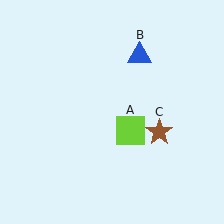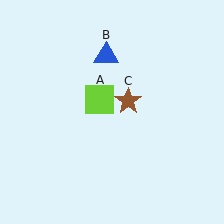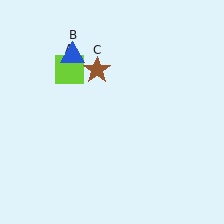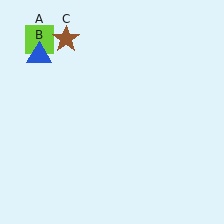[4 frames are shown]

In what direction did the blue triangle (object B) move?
The blue triangle (object B) moved left.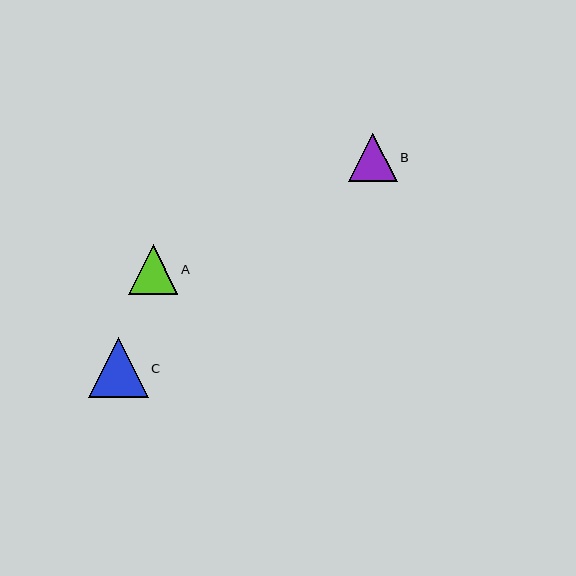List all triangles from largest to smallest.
From largest to smallest: C, A, B.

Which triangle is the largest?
Triangle C is the largest with a size of approximately 60 pixels.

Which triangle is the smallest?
Triangle B is the smallest with a size of approximately 48 pixels.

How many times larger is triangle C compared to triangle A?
Triangle C is approximately 1.2 times the size of triangle A.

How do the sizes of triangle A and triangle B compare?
Triangle A and triangle B are approximately the same size.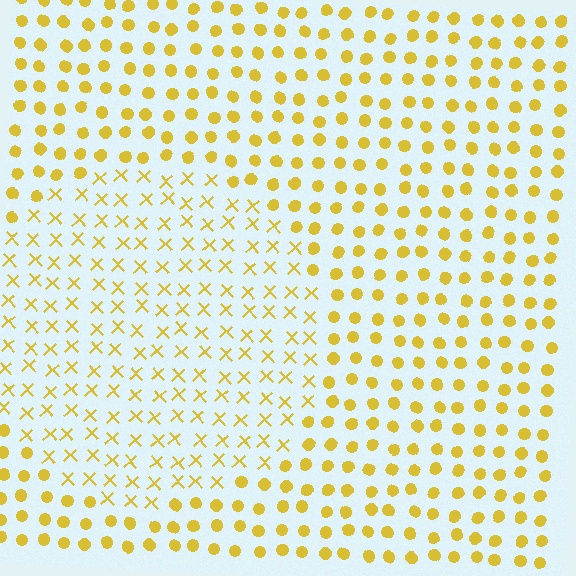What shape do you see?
I see a circle.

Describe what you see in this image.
The image is filled with small yellow elements arranged in a uniform grid. A circle-shaped region contains X marks, while the surrounding area contains circles. The boundary is defined purely by the change in element shape.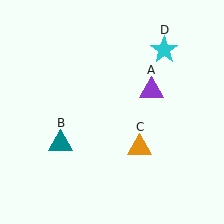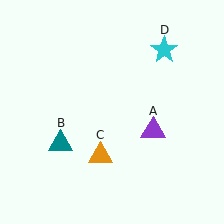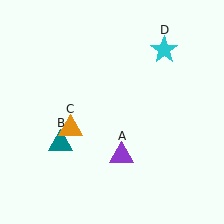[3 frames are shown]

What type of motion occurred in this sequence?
The purple triangle (object A), orange triangle (object C) rotated clockwise around the center of the scene.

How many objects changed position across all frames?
2 objects changed position: purple triangle (object A), orange triangle (object C).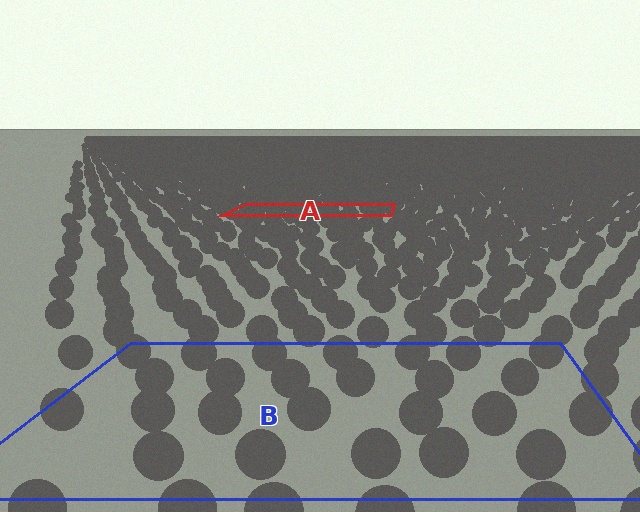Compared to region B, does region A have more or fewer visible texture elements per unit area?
Region A has more texture elements per unit area — they are packed more densely because it is farther away.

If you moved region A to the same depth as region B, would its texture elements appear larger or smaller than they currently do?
They would appear larger. At a closer depth, the same texture elements are projected at a bigger on-screen size.